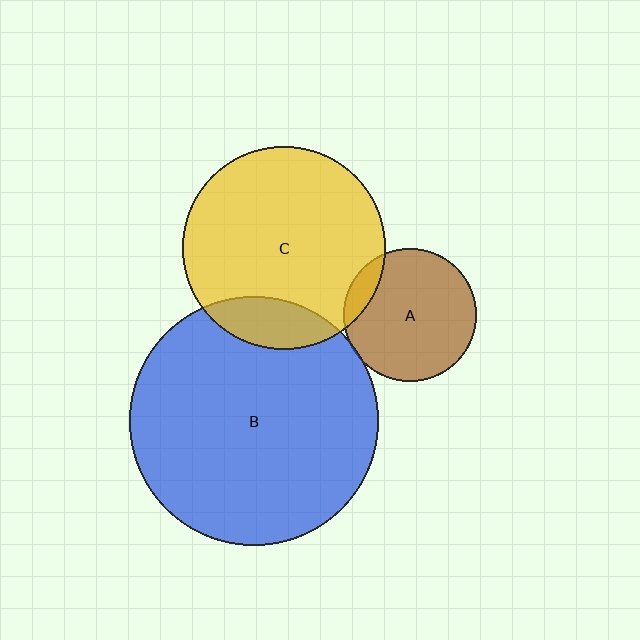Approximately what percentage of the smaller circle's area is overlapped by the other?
Approximately 15%.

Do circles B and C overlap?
Yes.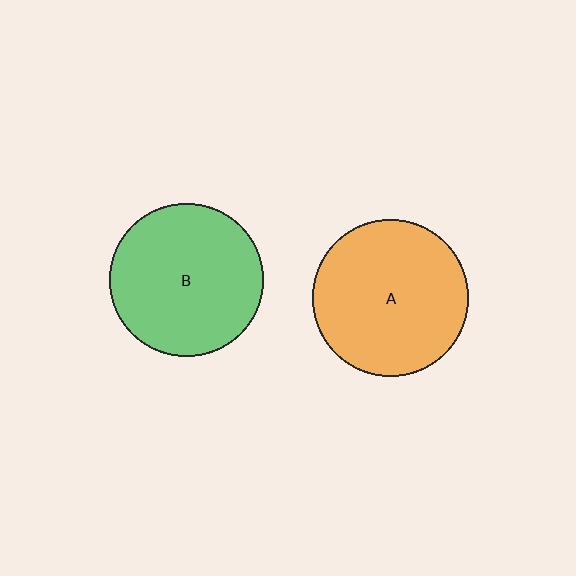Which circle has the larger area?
Circle A (orange).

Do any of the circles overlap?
No, none of the circles overlap.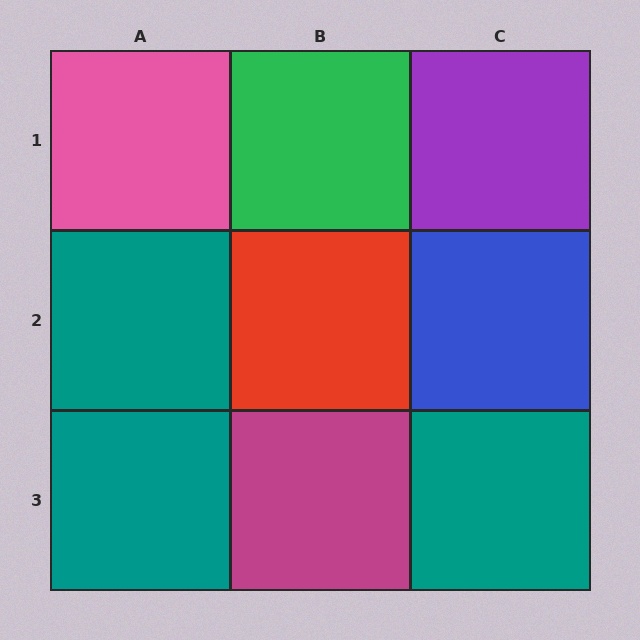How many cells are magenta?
1 cell is magenta.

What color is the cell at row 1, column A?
Pink.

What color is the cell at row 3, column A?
Teal.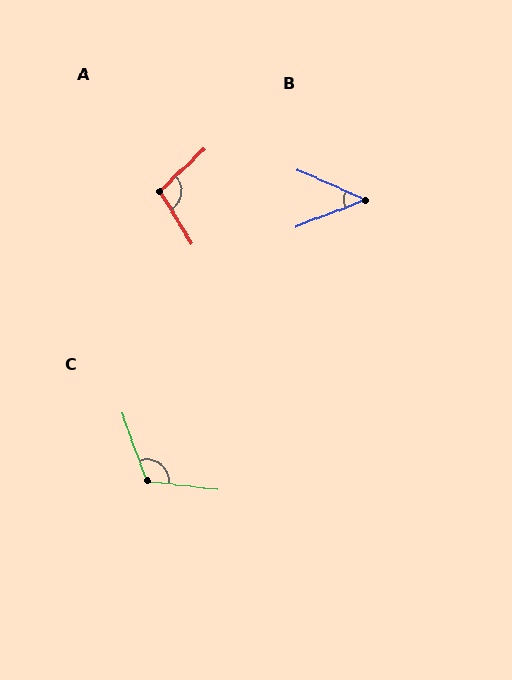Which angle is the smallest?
B, at approximately 45 degrees.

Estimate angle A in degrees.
Approximately 102 degrees.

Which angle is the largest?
C, at approximately 117 degrees.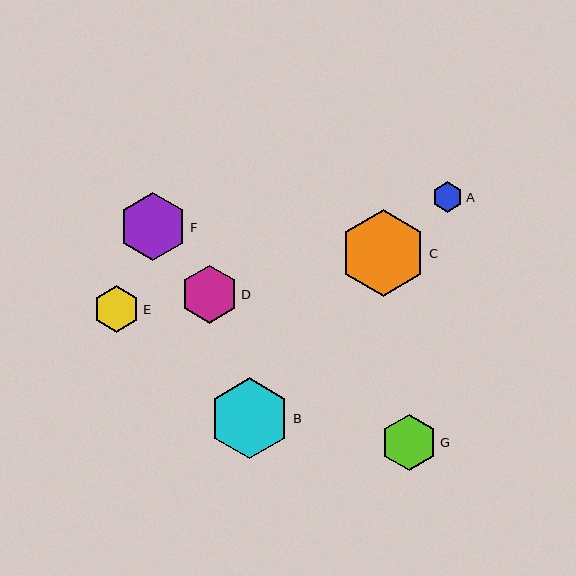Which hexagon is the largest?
Hexagon C is the largest with a size of approximately 87 pixels.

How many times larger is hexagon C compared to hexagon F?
Hexagon C is approximately 1.3 times the size of hexagon F.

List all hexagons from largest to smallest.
From largest to smallest: C, B, F, D, G, E, A.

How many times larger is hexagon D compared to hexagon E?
Hexagon D is approximately 1.3 times the size of hexagon E.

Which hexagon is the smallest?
Hexagon A is the smallest with a size of approximately 30 pixels.